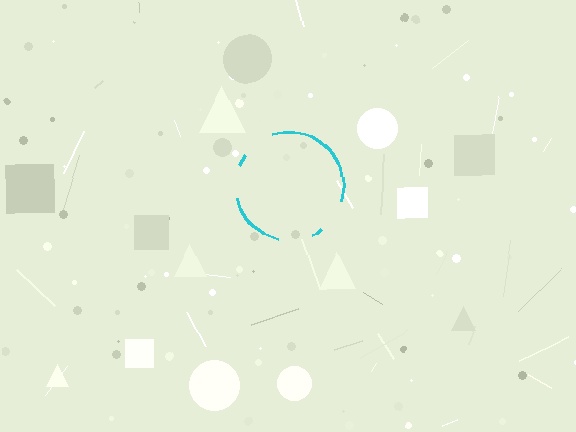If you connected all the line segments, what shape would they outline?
They would outline a circle.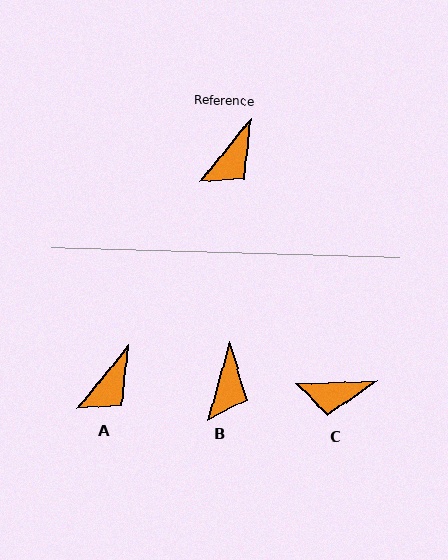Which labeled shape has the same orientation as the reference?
A.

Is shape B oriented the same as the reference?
No, it is off by about 23 degrees.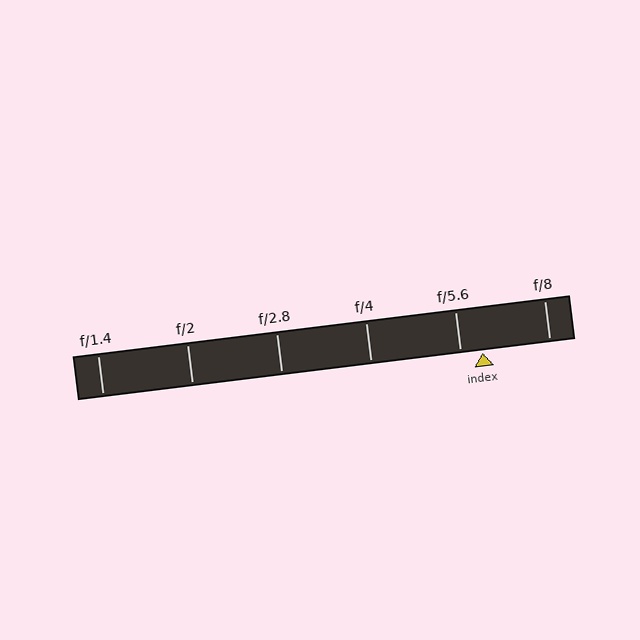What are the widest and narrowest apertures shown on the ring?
The widest aperture shown is f/1.4 and the narrowest is f/8.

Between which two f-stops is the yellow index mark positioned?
The index mark is between f/5.6 and f/8.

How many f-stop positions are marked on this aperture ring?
There are 6 f-stop positions marked.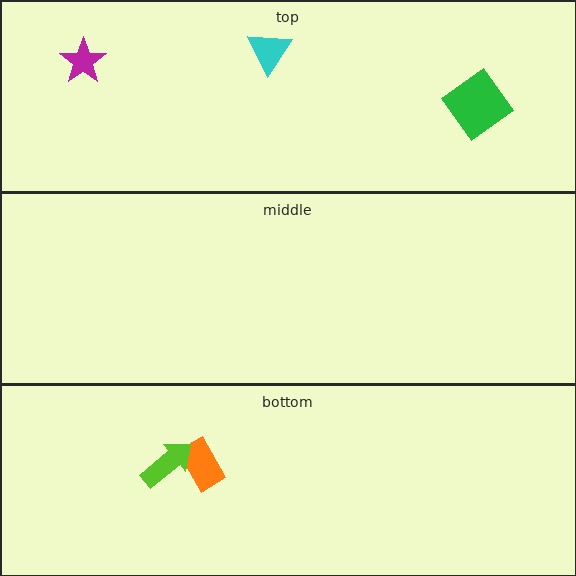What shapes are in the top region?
The magenta star, the green diamond, the cyan triangle.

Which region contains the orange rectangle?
The bottom region.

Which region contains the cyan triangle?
The top region.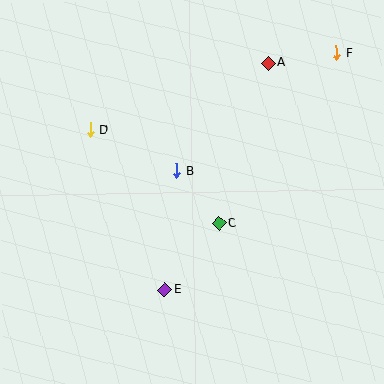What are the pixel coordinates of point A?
Point A is at (268, 63).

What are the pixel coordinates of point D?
Point D is at (90, 130).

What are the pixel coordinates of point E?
Point E is at (164, 290).